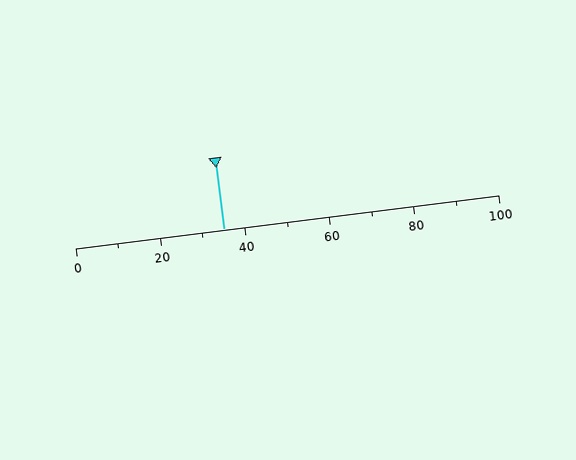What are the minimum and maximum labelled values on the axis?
The axis runs from 0 to 100.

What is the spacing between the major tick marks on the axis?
The major ticks are spaced 20 apart.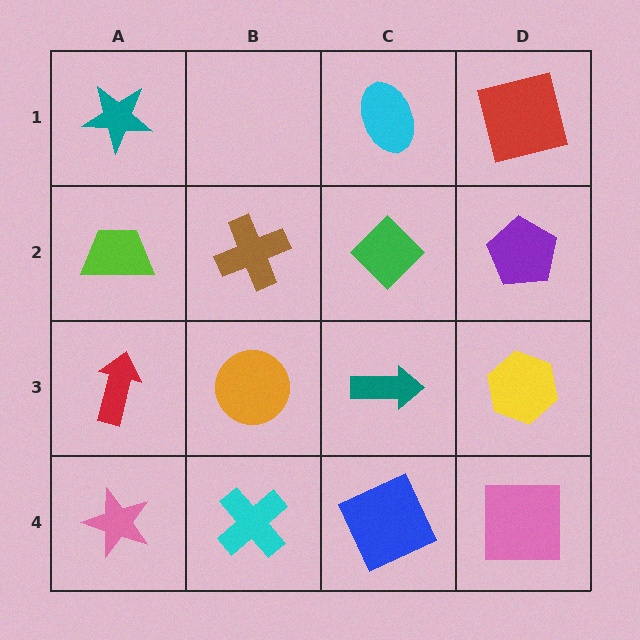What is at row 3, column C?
A teal arrow.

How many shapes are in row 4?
4 shapes.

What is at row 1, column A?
A teal star.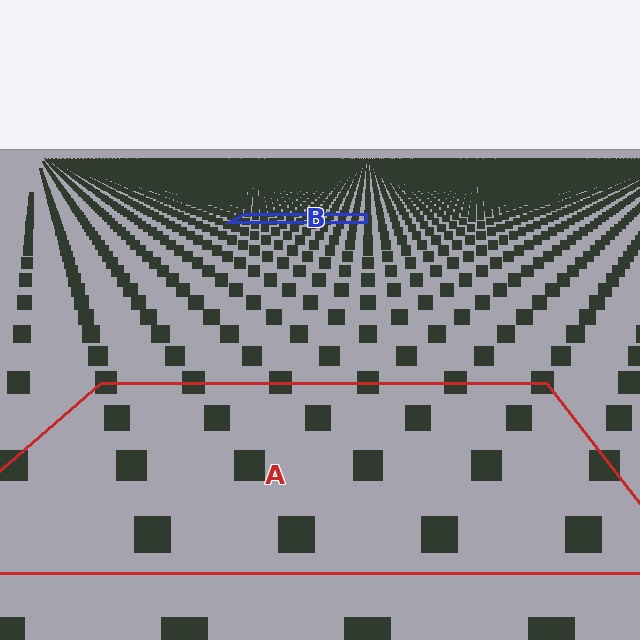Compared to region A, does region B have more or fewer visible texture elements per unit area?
Region B has more texture elements per unit area — they are packed more densely because it is farther away.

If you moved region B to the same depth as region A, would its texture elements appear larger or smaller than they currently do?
They would appear larger. At a closer depth, the same texture elements are projected at a bigger on-screen size.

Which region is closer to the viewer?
Region A is closer. The texture elements there are larger and more spread out.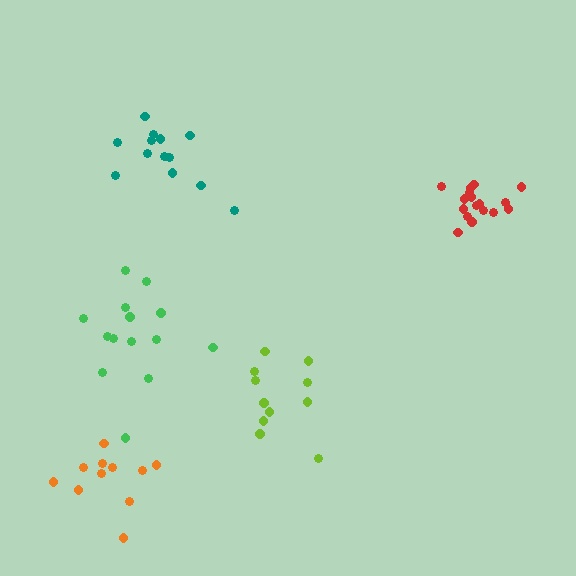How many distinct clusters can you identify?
There are 5 distinct clusters.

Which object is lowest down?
The orange cluster is bottommost.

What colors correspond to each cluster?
The clusters are colored: orange, lime, teal, red, green.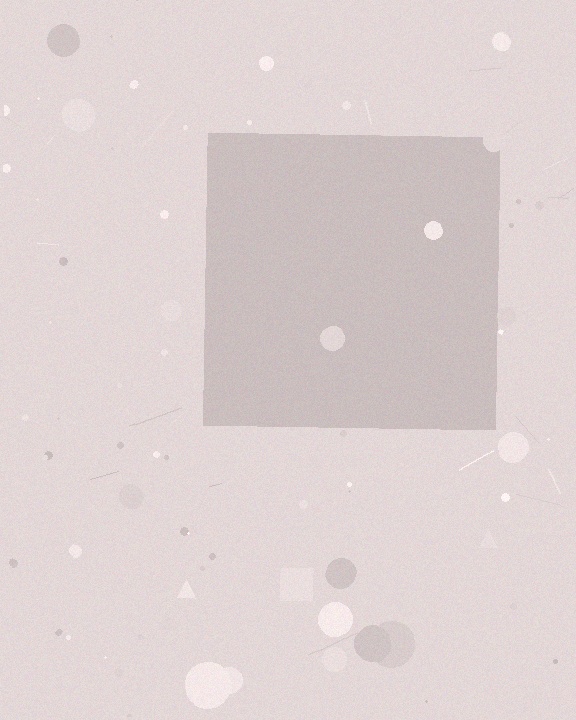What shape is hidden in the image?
A square is hidden in the image.